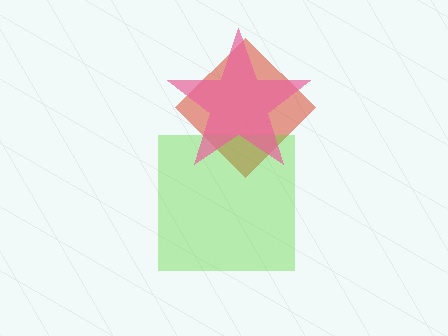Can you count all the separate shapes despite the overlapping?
Yes, there are 3 separate shapes.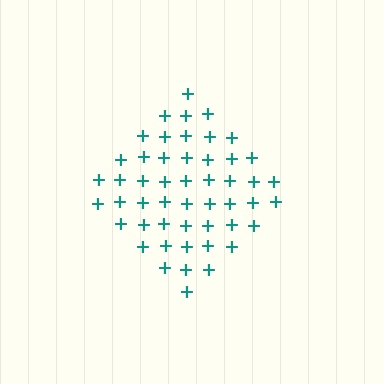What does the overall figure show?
The overall figure shows a diamond.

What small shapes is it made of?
It is made of small plus signs.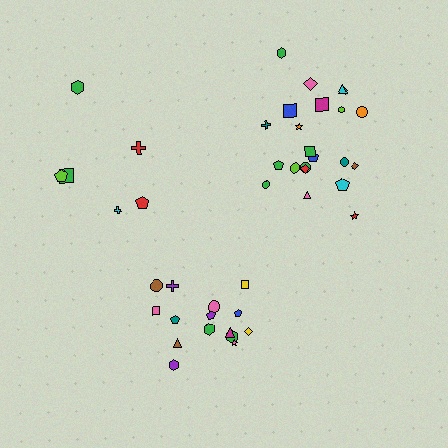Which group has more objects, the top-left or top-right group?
The top-right group.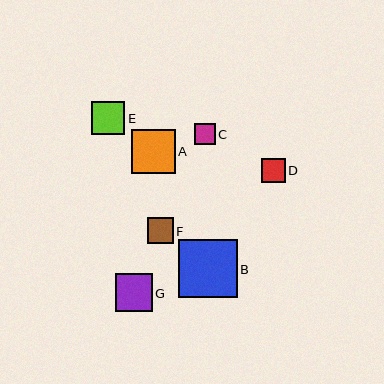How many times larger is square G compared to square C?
Square G is approximately 1.8 times the size of square C.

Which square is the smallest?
Square C is the smallest with a size of approximately 21 pixels.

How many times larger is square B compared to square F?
Square B is approximately 2.3 times the size of square F.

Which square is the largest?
Square B is the largest with a size of approximately 59 pixels.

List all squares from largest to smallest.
From largest to smallest: B, A, G, E, F, D, C.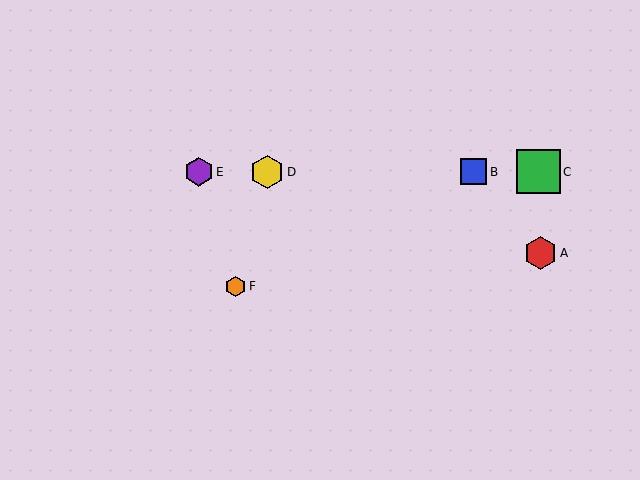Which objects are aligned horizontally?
Objects B, C, D, E are aligned horizontally.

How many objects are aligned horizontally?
4 objects (B, C, D, E) are aligned horizontally.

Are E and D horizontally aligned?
Yes, both are at y≈172.